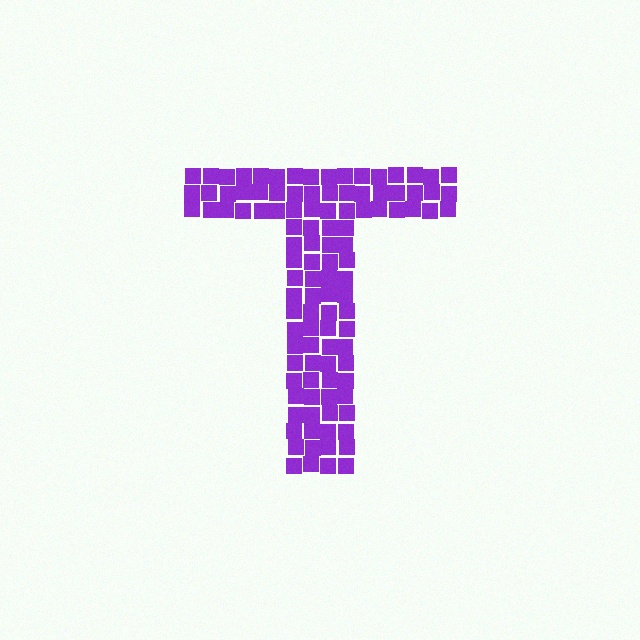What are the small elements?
The small elements are squares.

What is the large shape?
The large shape is the letter T.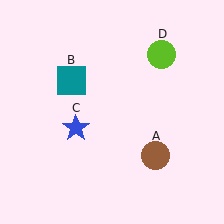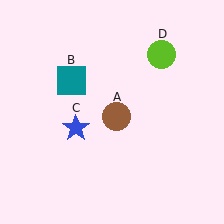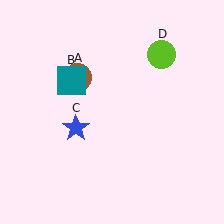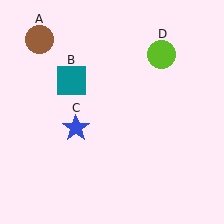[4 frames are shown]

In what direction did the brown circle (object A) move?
The brown circle (object A) moved up and to the left.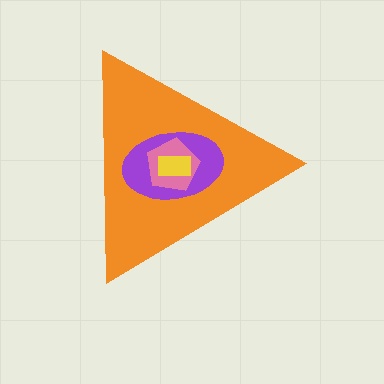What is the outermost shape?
The orange triangle.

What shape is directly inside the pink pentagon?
The yellow rectangle.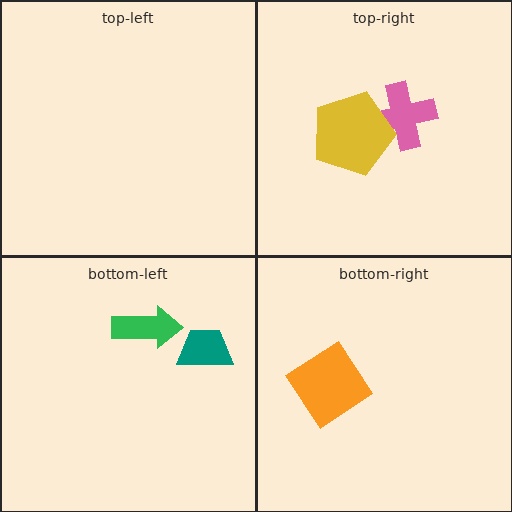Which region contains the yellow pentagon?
The top-right region.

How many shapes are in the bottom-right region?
1.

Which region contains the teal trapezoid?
The bottom-left region.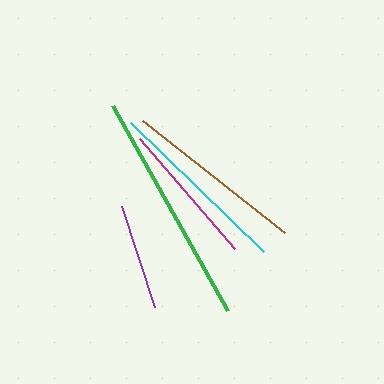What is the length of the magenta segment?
The magenta segment is approximately 146 pixels long.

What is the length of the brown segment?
The brown segment is approximately 181 pixels long.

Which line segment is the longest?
The green line is the longest at approximately 234 pixels.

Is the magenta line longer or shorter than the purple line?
The magenta line is longer than the purple line.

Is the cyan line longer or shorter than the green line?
The green line is longer than the cyan line.